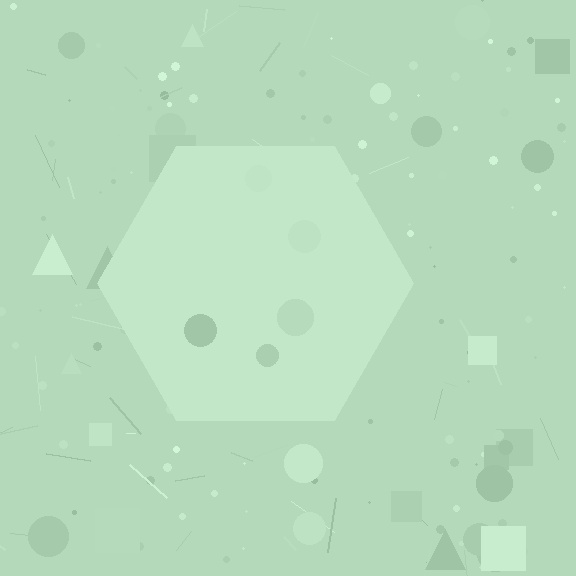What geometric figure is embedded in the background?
A hexagon is embedded in the background.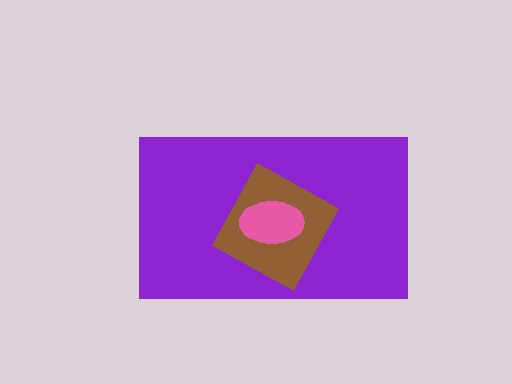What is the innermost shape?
The pink ellipse.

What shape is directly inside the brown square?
The pink ellipse.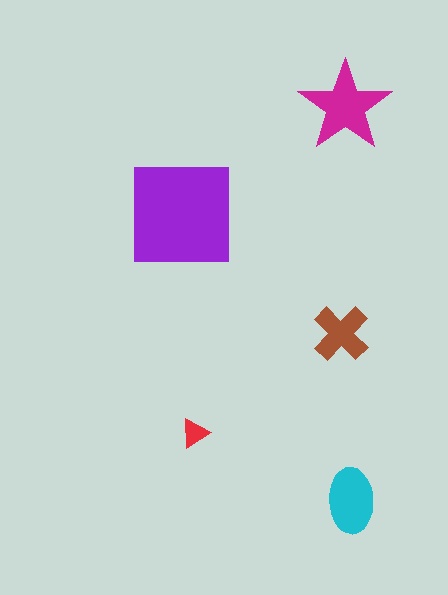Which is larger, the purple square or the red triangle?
The purple square.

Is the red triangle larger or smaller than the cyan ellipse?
Smaller.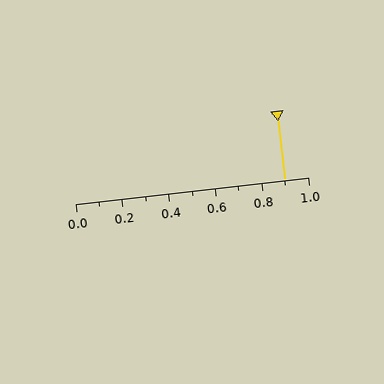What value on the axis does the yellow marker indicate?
The marker indicates approximately 0.9.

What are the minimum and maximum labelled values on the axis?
The axis runs from 0.0 to 1.0.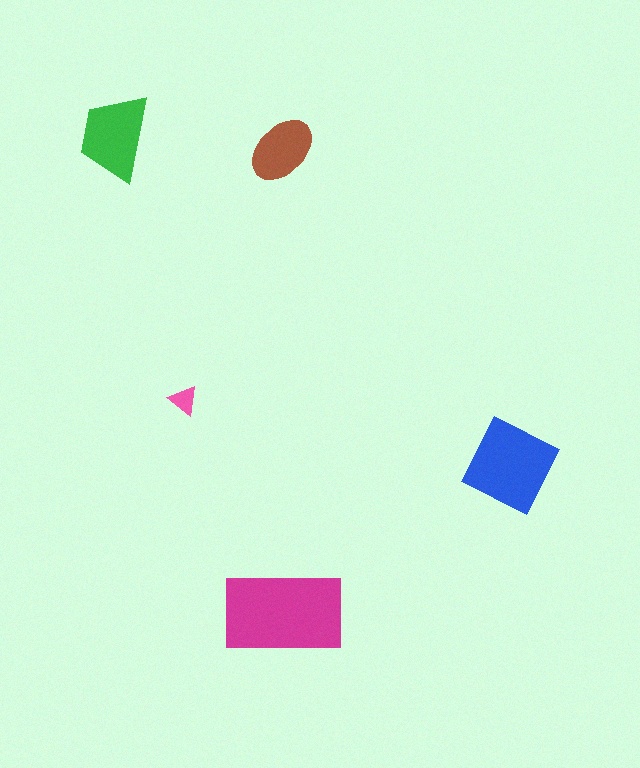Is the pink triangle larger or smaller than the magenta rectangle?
Smaller.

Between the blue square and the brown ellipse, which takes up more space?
The blue square.